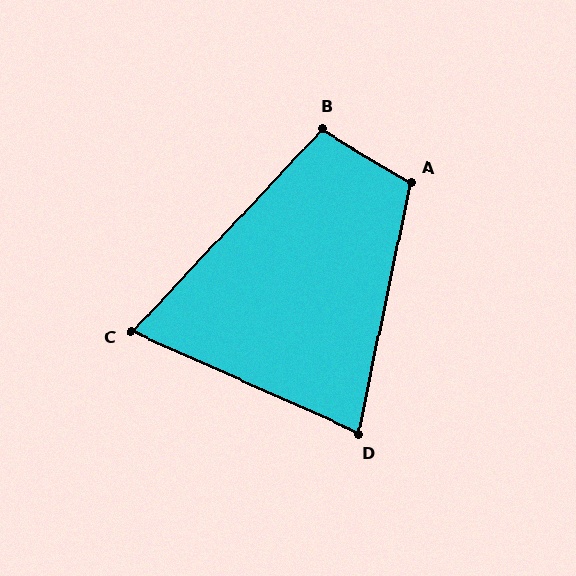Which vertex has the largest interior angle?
A, at approximately 109 degrees.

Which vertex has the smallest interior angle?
C, at approximately 71 degrees.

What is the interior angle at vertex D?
Approximately 78 degrees (acute).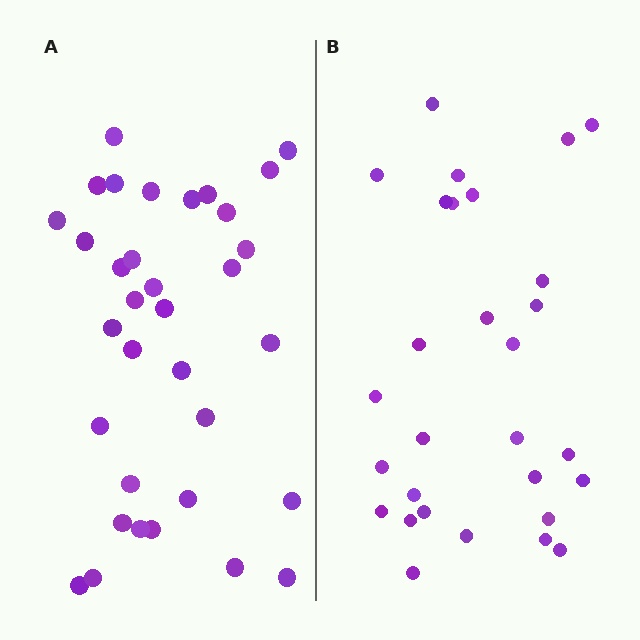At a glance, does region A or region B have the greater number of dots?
Region A (the left region) has more dots.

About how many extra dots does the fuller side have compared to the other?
Region A has about 5 more dots than region B.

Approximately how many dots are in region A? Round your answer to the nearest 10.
About 30 dots. (The exact count is 34, which rounds to 30.)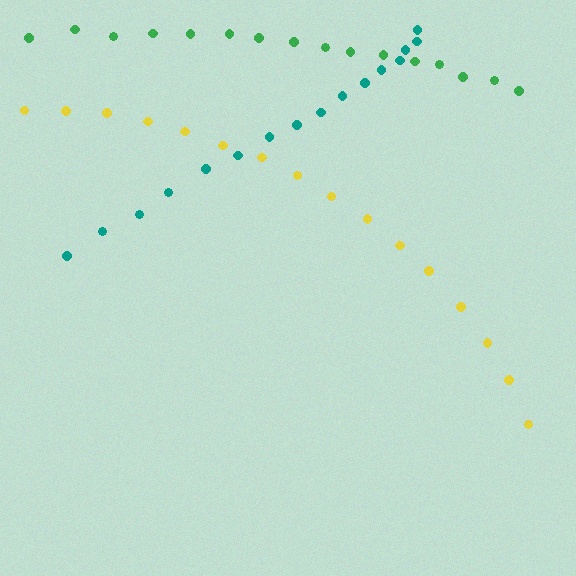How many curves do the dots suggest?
There are 3 distinct paths.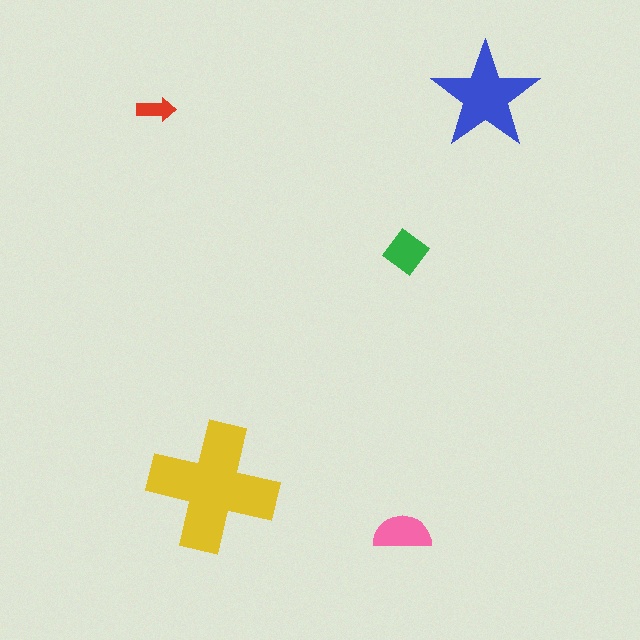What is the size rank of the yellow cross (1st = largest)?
1st.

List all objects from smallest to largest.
The red arrow, the green diamond, the pink semicircle, the blue star, the yellow cross.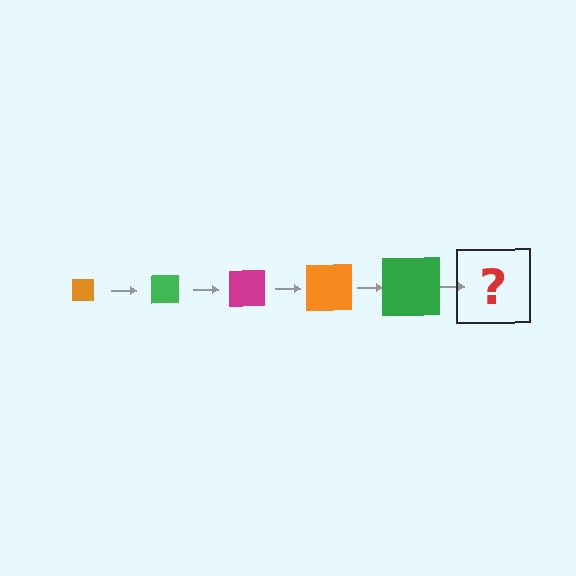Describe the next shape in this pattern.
It should be a magenta square, larger than the previous one.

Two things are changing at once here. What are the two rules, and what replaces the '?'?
The two rules are that the square grows larger each step and the color cycles through orange, green, and magenta. The '?' should be a magenta square, larger than the previous one.